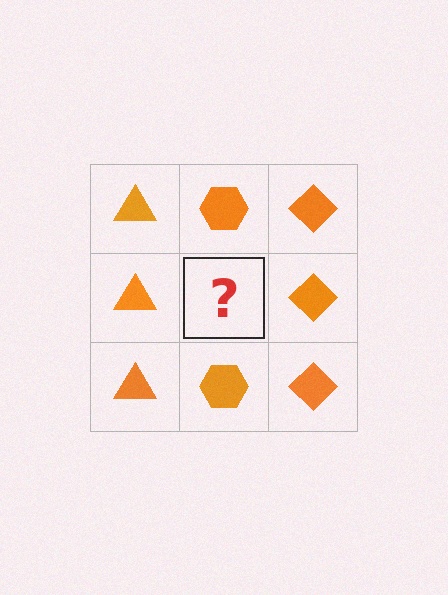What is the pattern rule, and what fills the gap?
The rule is that each column has a consistent shape. The gap should be filled with an orange hexagon.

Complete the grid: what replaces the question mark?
The question mark should be replaced with an orange hexagon.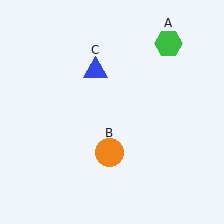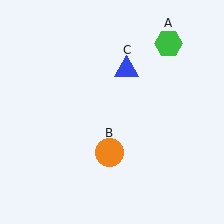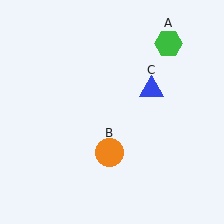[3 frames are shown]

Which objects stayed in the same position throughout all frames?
Green hexagon (object A) and orange circle (object B) remained stationary.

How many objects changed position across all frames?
1 object changed position: blue triangle (object C).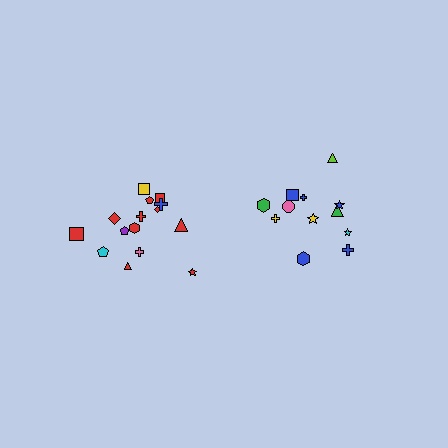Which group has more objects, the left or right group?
The left group.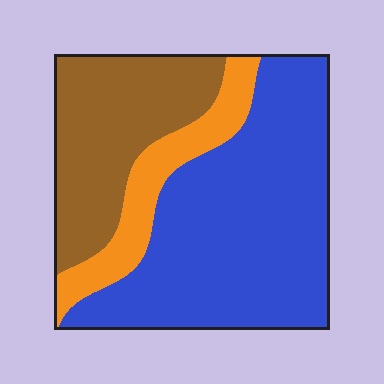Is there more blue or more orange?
Blue.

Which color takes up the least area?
Orange, at roughly 15%.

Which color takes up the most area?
Blue, at roughly 55%.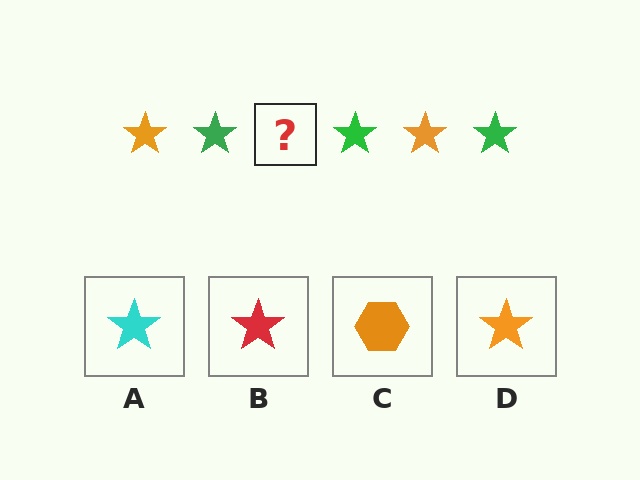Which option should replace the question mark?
Option D.